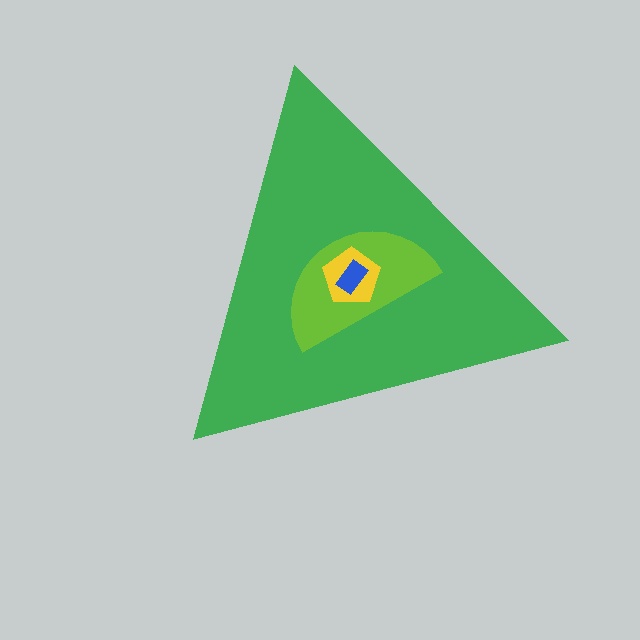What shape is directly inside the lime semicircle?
The yellow pentagon.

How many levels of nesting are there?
4.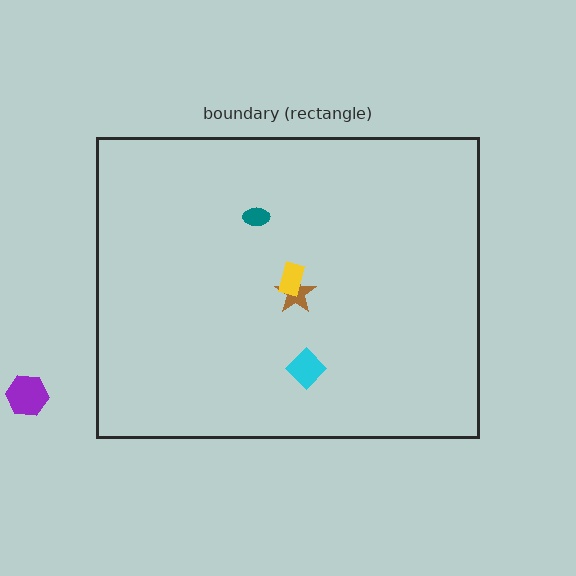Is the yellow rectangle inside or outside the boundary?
Inside.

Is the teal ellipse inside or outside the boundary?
Inside.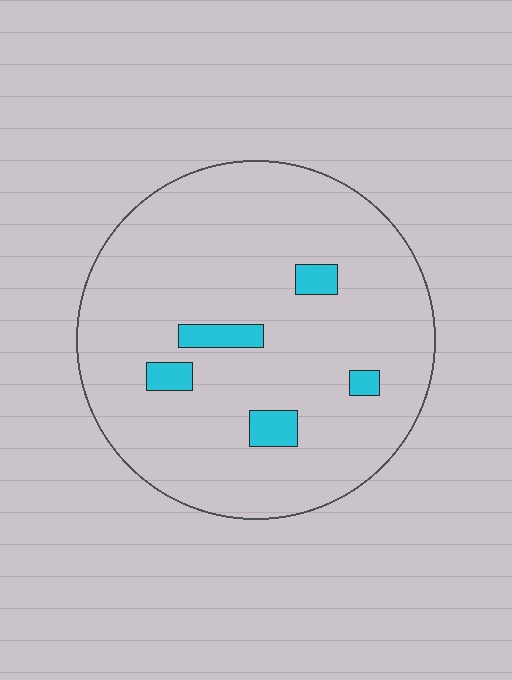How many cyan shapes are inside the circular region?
5.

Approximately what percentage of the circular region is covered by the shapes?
Approximately 5%.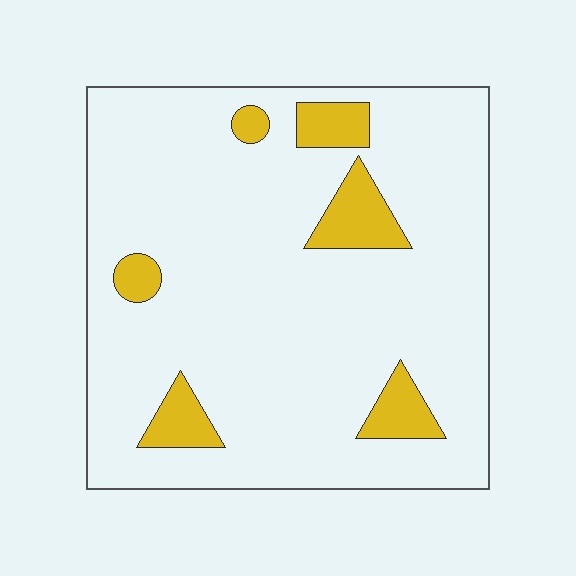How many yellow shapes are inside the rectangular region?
6.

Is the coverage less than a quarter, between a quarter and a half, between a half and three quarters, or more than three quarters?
Less than a quarter.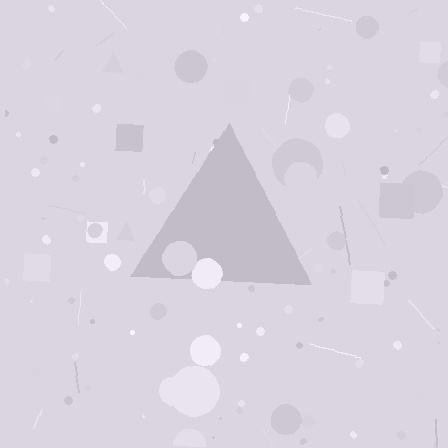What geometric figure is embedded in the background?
A triangle is embedded in the background.